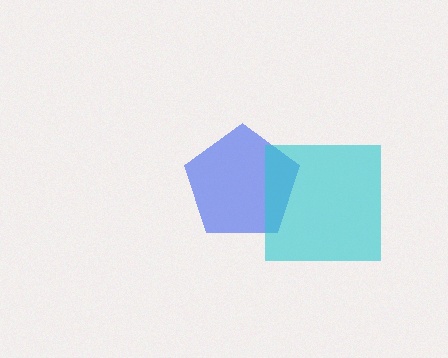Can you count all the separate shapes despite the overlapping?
Yes, there are 2 separate shapes.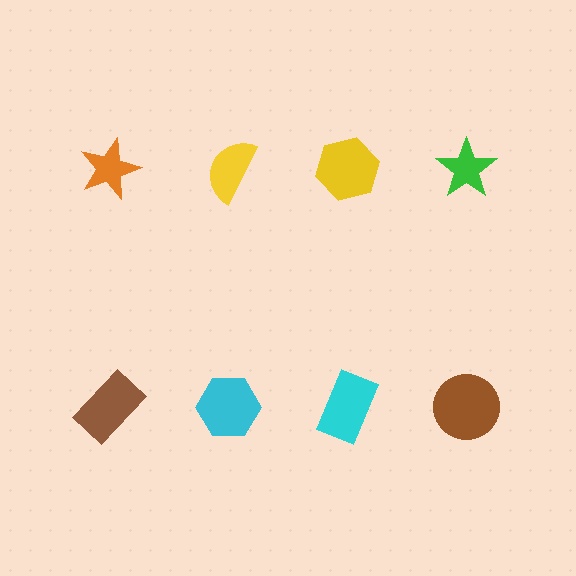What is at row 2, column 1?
A brown rectangle.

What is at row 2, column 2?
A cyan hexagon.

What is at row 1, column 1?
An orange star.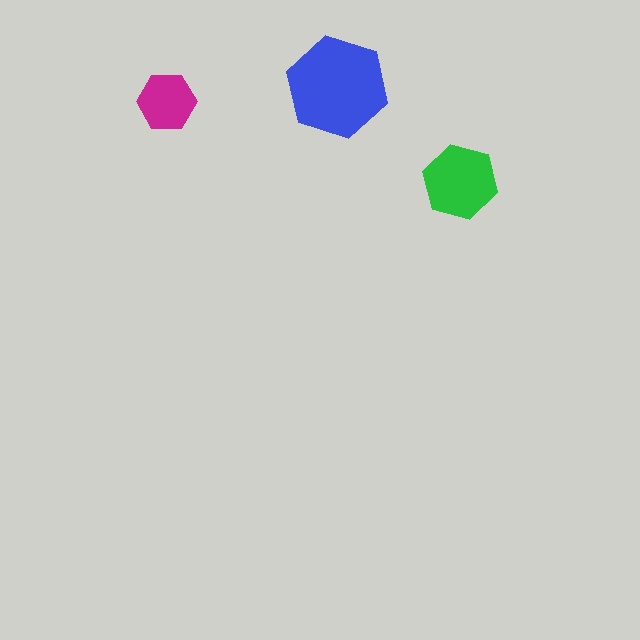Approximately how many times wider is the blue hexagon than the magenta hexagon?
About 1.5 times wider.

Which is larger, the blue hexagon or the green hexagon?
The blue one.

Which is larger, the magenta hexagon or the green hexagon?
The green one.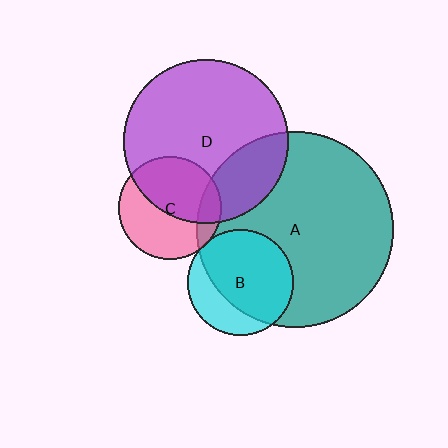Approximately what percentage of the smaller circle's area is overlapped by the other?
Approximately 25%.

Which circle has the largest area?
Circle A (teal).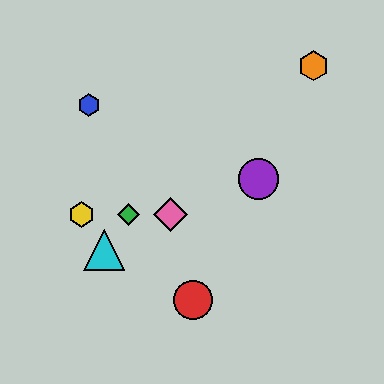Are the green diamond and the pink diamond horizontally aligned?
Yes, both are at y≈214.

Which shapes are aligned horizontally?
The green diamond, the yellow hexagon, the pink diamond are aligned horizontally.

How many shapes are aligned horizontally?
3 shapes (the green diamond, the yellow hexagon, the pink diamond) are aligned horizontally.